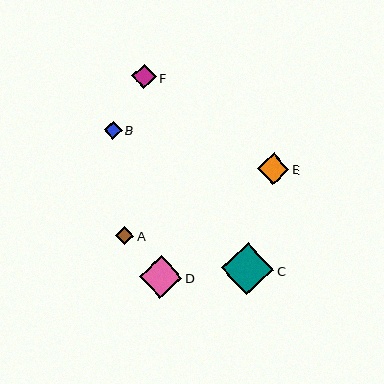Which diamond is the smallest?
Diamond B is the smallest with a size of approximately 18 pixels.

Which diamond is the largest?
Diamond C is the largest with a size of approximately 52 pixels.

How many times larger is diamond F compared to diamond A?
Diamond F is approximately 1.4 times the size of diamond A.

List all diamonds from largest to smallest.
From largest to smallest: C, D, E, F, A, B.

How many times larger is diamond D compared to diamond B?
Diamond D is approximately 2.4 times the size of diamond B.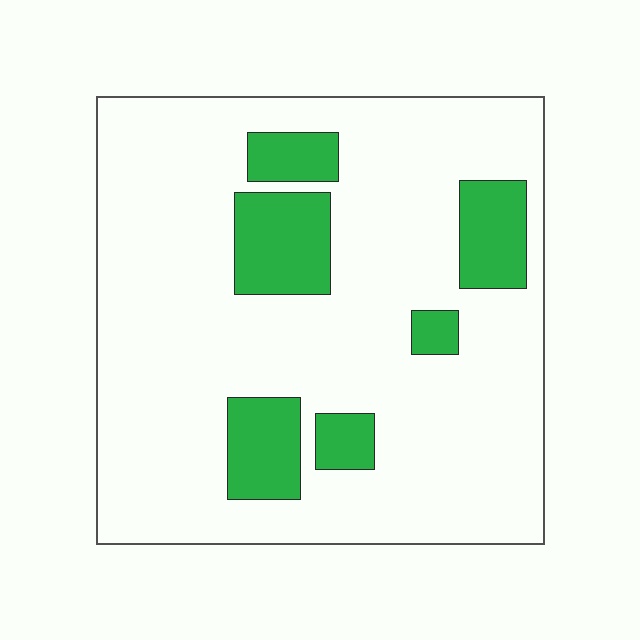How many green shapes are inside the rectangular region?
6.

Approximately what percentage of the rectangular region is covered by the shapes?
Approximately 15%.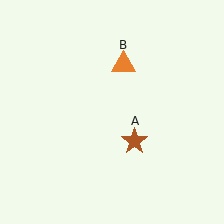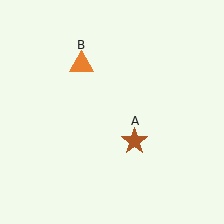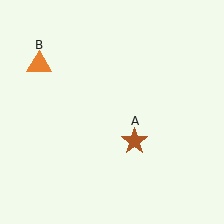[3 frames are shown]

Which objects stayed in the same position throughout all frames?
Brown star (object A) remained stationary.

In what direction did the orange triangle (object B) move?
The orange triangle (object B) moved left.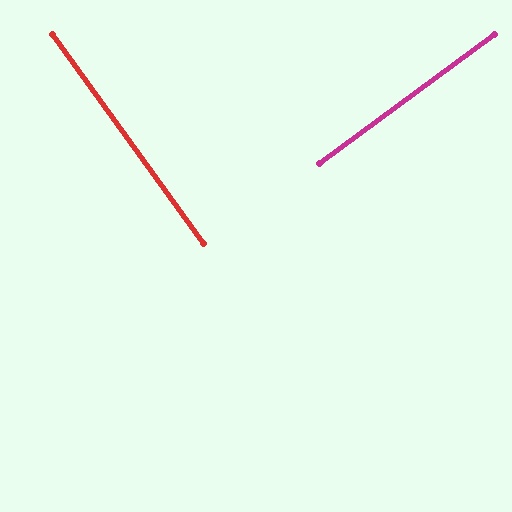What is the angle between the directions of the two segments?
Approximately 90 degrees.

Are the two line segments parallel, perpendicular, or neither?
Perpendicular — they meet at approximately 90°.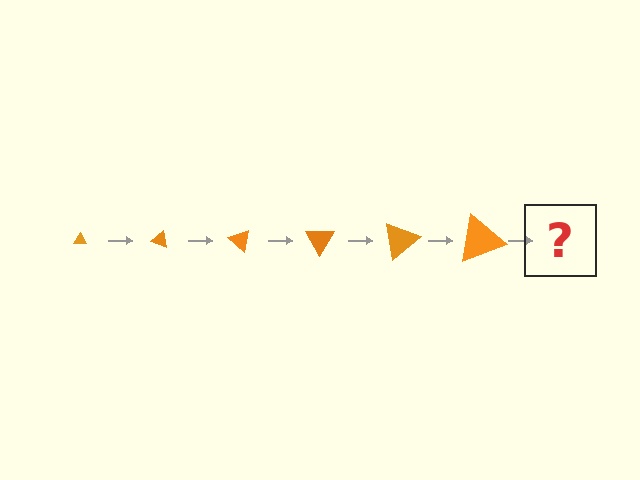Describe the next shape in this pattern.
It should be a triangle, larger than the previous one and rotated 120 degrees from the start.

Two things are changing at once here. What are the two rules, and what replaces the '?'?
The two rules are that the triangle grows larger each step and it rotates 20 degrees each step. The '?' should be a triangle, larger than the previous one and rotated 120 degrees from the start.